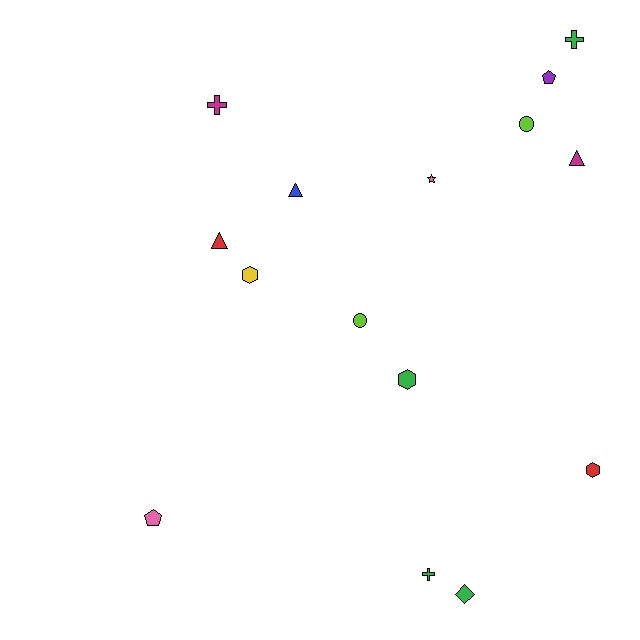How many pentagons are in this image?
There are 2 pentagons.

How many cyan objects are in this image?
There are no cyan objects.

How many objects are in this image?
There are 15 objects.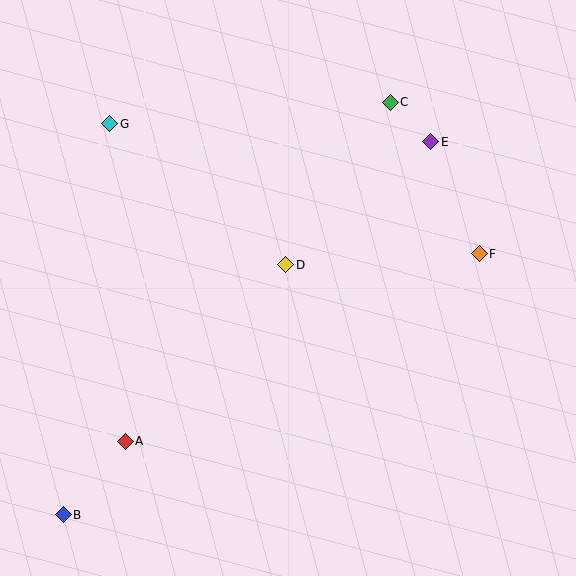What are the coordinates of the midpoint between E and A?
The midpoint between E and A is at (278, 292).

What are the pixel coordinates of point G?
Point G is at (110, 124).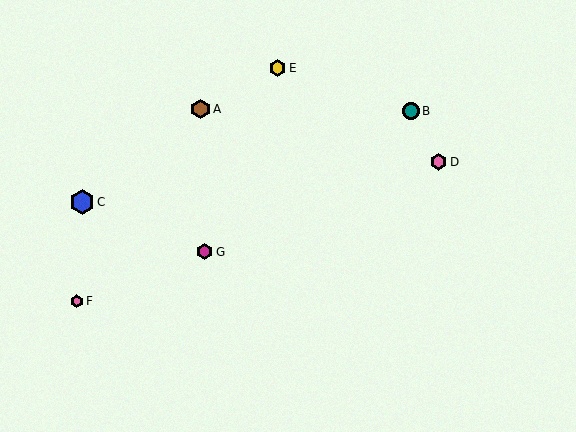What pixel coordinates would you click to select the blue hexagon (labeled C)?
Click at (82, 202) to select the blue hexagon C.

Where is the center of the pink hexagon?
The center of the pink hexagon is at (77, 301).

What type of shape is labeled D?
Shape D is a pink hexagon.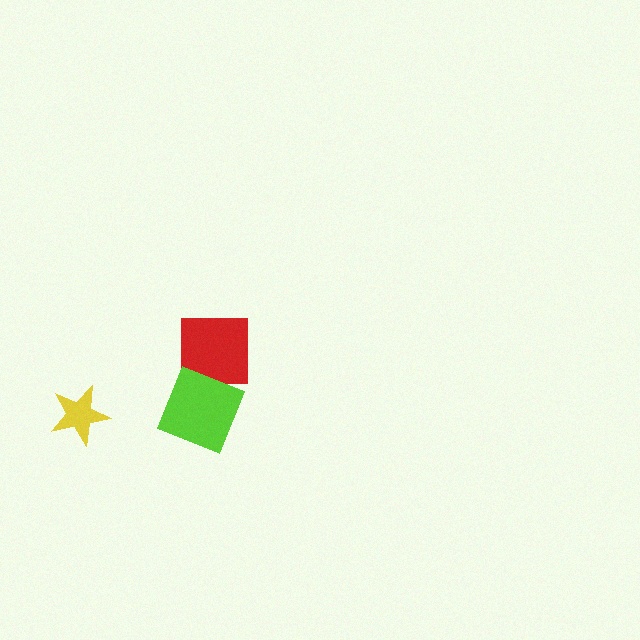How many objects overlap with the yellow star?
0 objects overlap with the yellow star.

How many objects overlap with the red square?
1 object overlaps with the red square.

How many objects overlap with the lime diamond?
1 object overlaps with the lime diamond.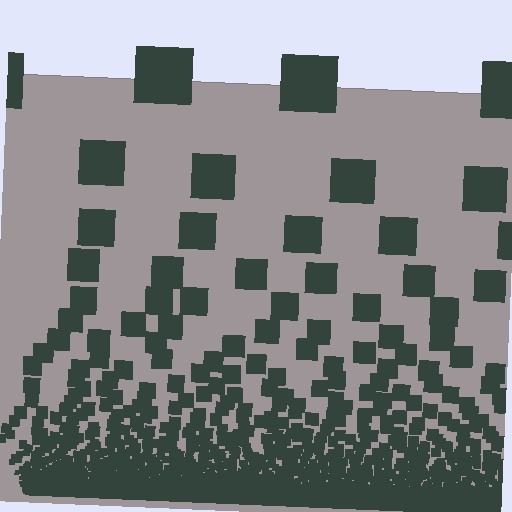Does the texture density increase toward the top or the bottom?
Density increases toward the bottom.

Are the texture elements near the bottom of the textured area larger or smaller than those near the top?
Smaller. The gradient is inverted — elements near the bottom are smaller and denser.